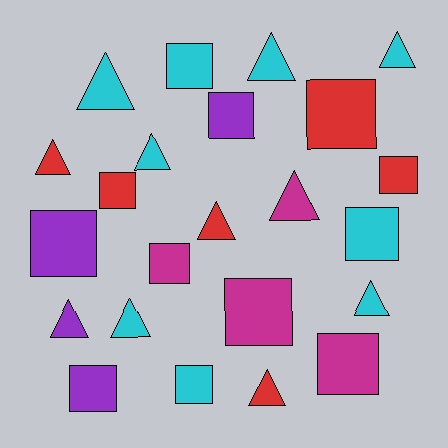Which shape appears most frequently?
Square, with 12 objects.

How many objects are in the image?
There are 23 objects.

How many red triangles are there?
There are 3 red triangles.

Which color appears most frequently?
Cyan, with 9 objects.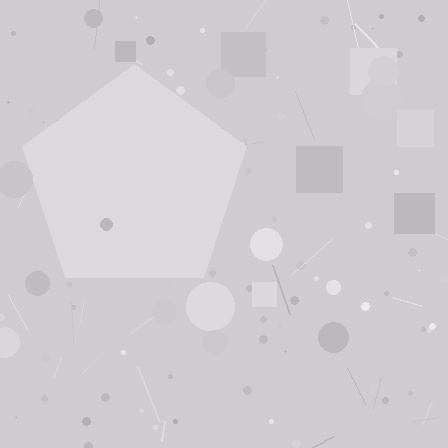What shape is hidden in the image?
A pentagon is hidden in the image.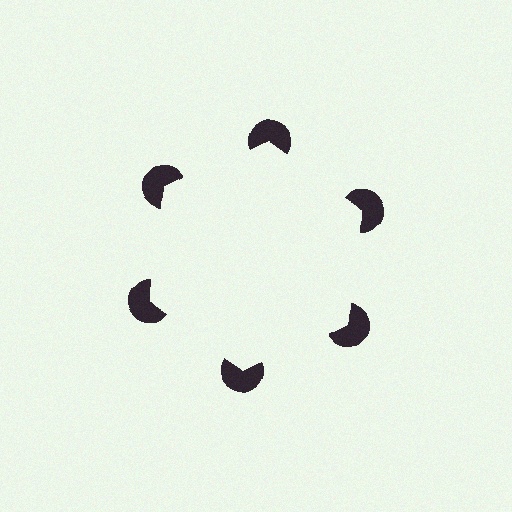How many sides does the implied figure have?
6 sides.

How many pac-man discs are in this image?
There are 6 — one at each vertex of the illusory hexagon.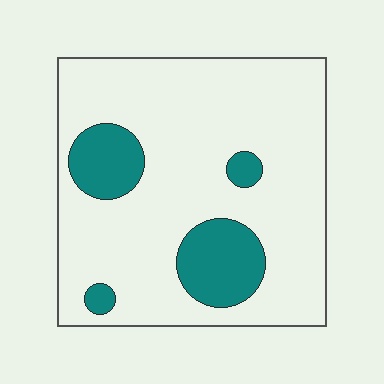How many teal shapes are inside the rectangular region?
4.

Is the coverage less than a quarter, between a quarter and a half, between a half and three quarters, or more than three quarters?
Less than a quarter.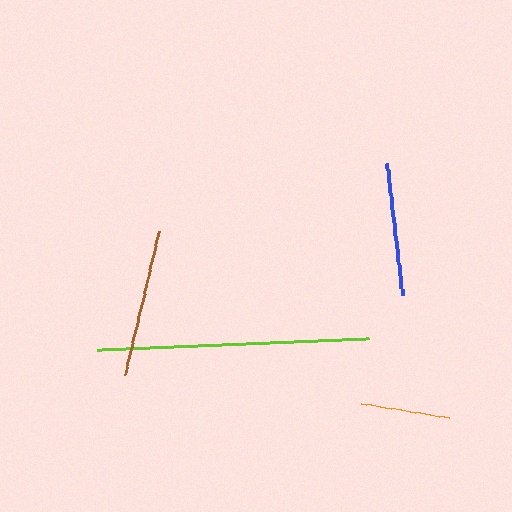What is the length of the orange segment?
The orange segment is approximately 88 pixels long.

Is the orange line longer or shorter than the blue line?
The blue line is longer than the orange line.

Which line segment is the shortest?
The orange line is the shortest at approximately 88 pixels.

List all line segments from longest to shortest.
From longest to shortest: lime, brown, blue, orange.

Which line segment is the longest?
The lime line is the longest at approximately 272 pixels.